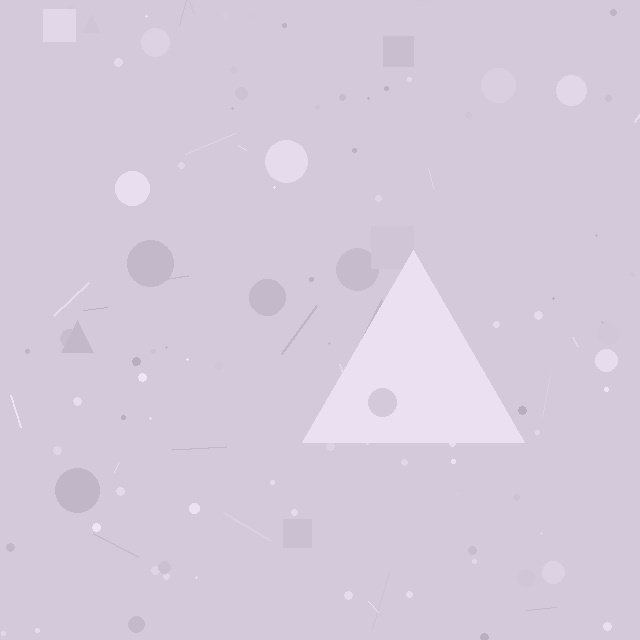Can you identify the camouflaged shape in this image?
The camouflaged shape is a triangle.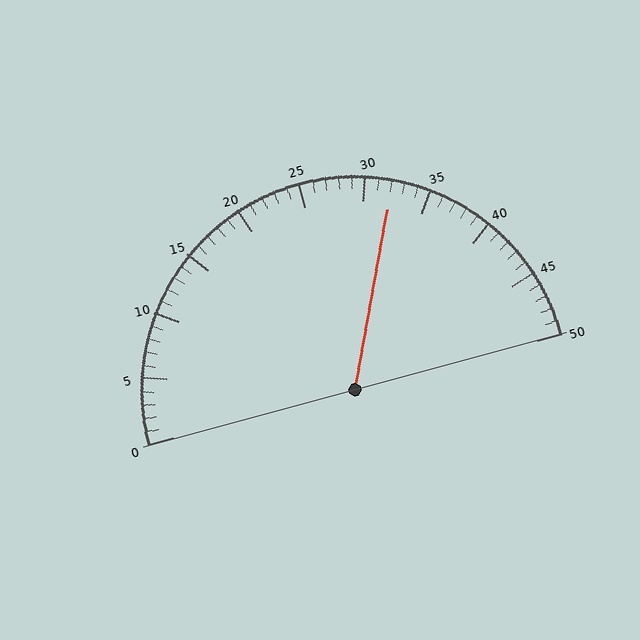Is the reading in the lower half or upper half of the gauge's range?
The reading is in the upper half of the range (0 to 50).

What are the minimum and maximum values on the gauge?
The gauge ranges from 0 to 50.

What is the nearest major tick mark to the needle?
The nearest major tick mark is 30.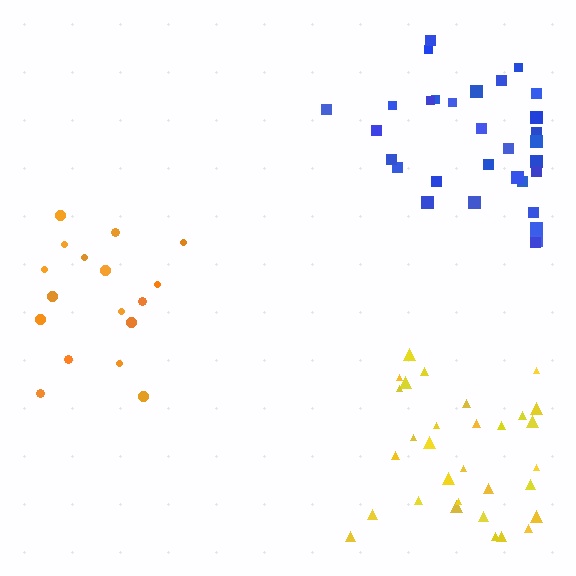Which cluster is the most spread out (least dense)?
Orange.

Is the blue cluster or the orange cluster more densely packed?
Blue.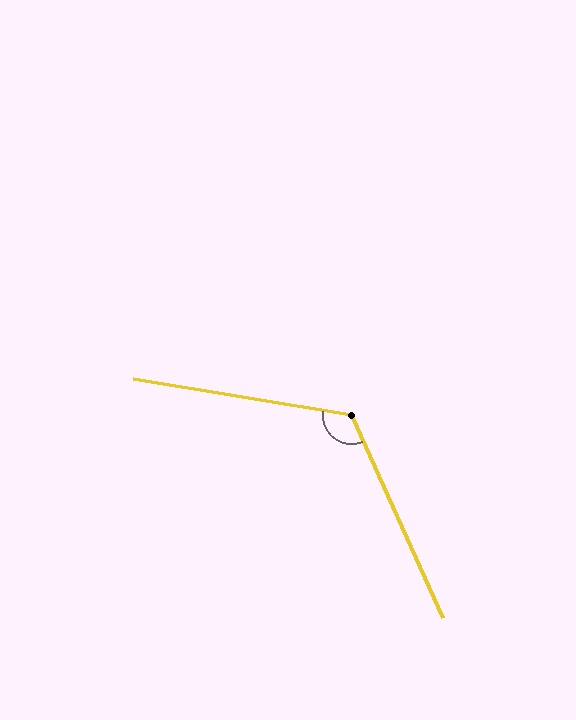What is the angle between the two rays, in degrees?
Approximately 123 degrees.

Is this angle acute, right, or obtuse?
It is obtuse.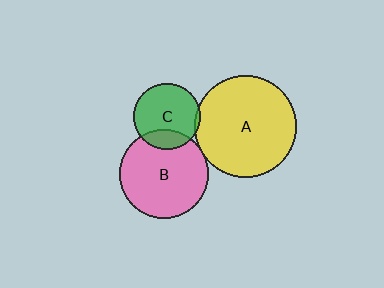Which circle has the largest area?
Circle A (yellow).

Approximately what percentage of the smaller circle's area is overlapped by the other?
Approximately 20%.